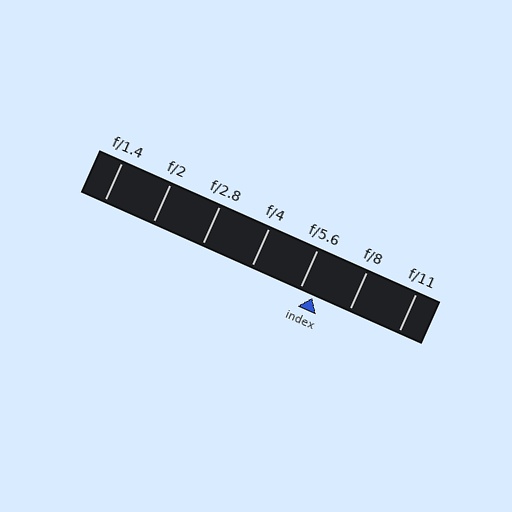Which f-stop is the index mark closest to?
The index mark is closest to f/5.6.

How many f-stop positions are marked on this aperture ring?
There are 7 f-stop positions marked.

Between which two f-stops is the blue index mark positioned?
The index mark is between f/5.6 and f/8.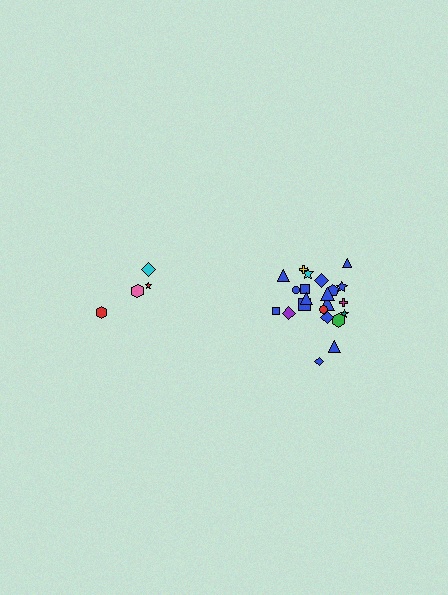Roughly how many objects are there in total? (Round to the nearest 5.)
Roughly 25 objects in total.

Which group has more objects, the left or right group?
The right group.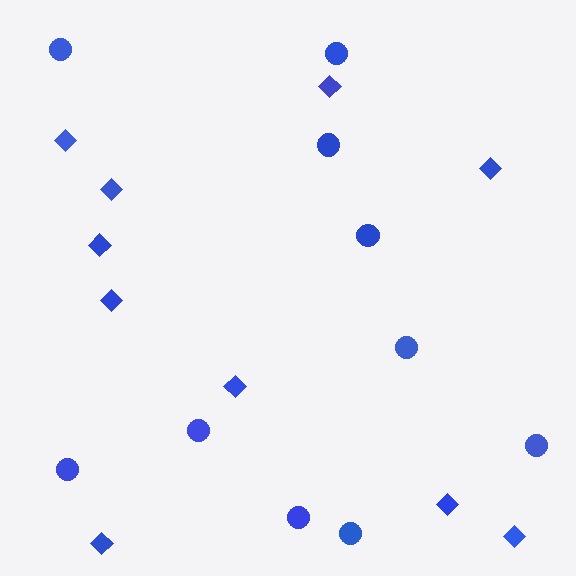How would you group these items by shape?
There are 2 groups: one group of circles (10) and one group of diamonds (10).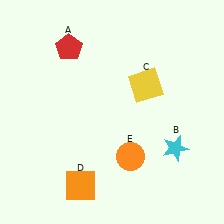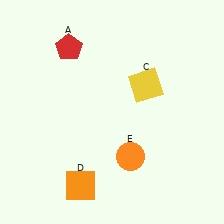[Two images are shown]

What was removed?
The cyan star (B) was removed in Image 2.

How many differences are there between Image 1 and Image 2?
There is 1 difference between the two images.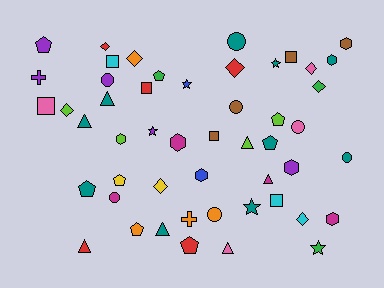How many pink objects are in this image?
There are 4 pink objects.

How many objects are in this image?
There are 50 objects.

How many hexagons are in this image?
There are 7 hexagons.